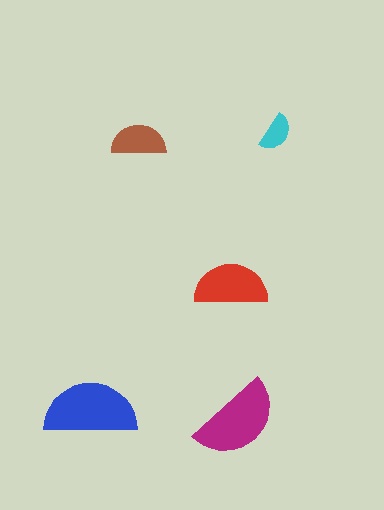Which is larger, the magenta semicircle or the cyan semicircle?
The magenta one.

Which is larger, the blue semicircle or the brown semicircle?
The blue one.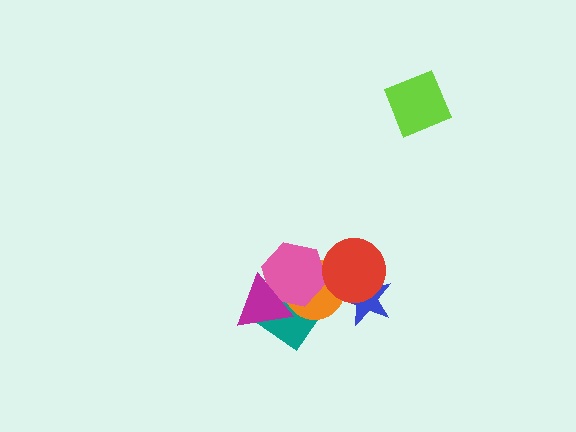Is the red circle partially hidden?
No, no other shape covers it.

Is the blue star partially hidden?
Yes, it is partially covered by another shape.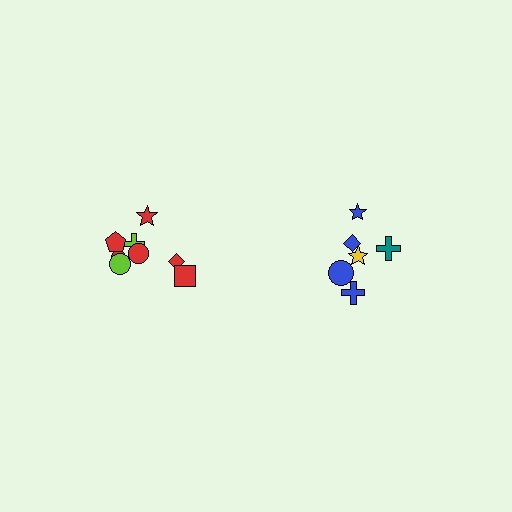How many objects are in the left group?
There are 8 objects.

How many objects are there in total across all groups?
There are 14 objects.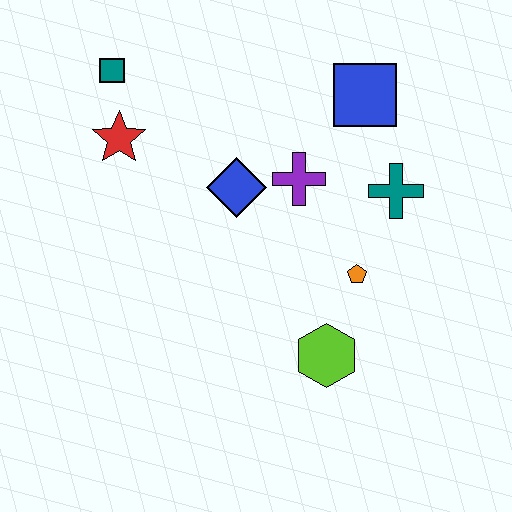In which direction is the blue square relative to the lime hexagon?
The blue square is above the lime hexagon.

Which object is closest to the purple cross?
The blue diamond is closest to the purple cross.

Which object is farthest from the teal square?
The lime hexagon is farthest from the teal square.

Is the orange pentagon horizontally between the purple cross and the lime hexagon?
No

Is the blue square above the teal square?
No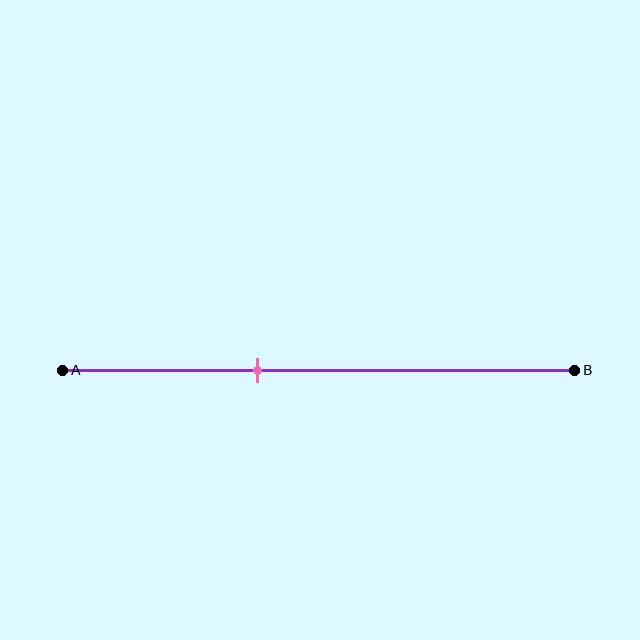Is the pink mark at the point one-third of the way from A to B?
No, the mark is at about 40% from A, not at the 33% one-third point.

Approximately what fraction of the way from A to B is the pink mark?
The pink mark is approximately 40% of the way from A to B.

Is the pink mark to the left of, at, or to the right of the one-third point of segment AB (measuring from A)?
The pink mark is to the right of the one-third point of segment AB.